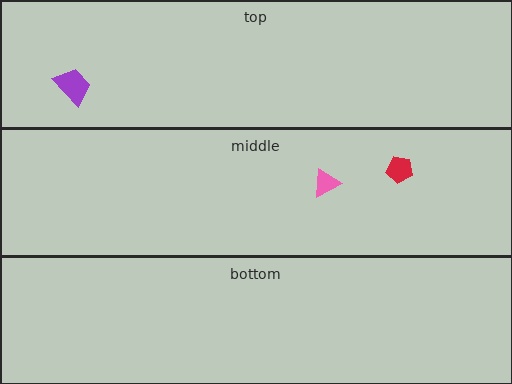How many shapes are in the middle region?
2.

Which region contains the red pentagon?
The middle region.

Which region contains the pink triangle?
The middle region.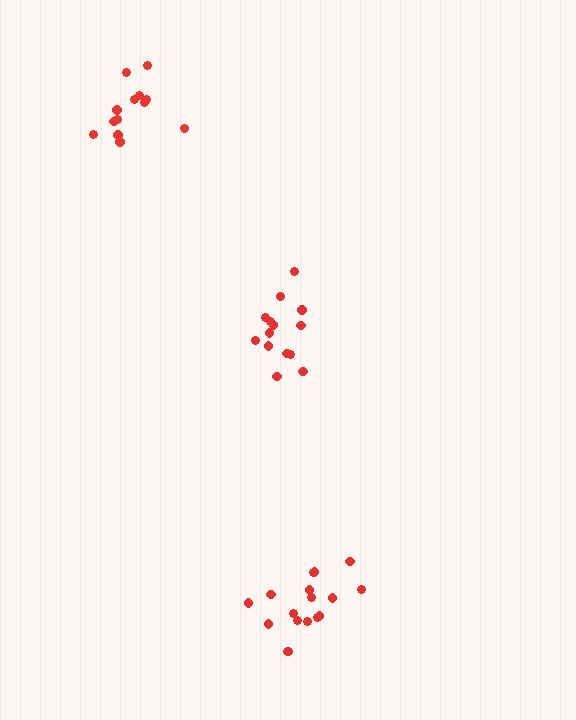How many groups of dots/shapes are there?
There are 3 groups.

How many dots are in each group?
Group 1: 17 dots, Group 2: 14 dots, Group 3: 13 dots (44 total).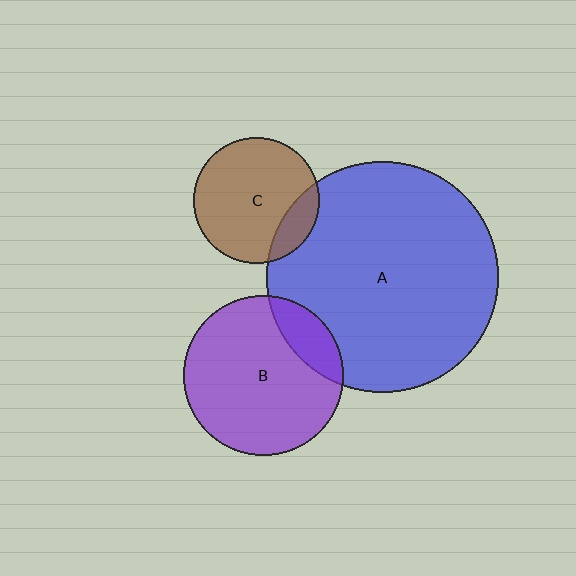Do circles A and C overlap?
Yes.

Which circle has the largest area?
Circle A (blue).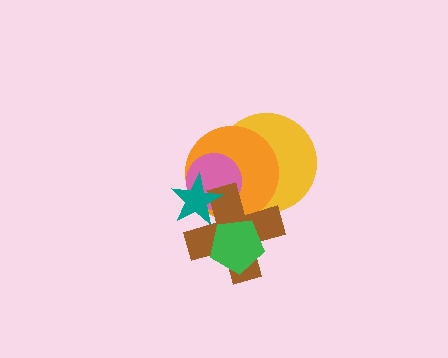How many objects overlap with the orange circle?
4 objects overlap with the orange circle.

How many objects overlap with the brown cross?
5 objects overlap with the brown cross.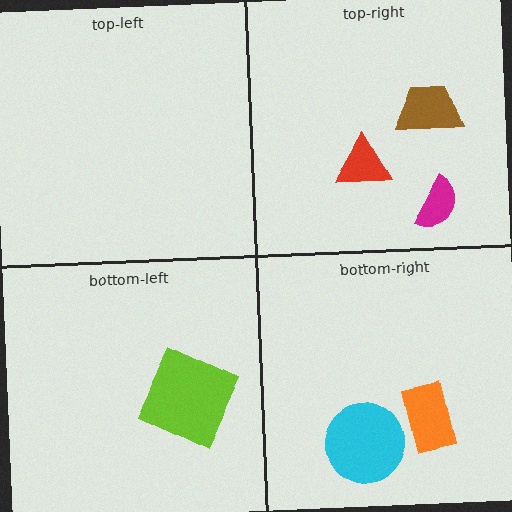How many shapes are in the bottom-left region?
1.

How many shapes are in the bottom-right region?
2.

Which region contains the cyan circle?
The bottom-right region.